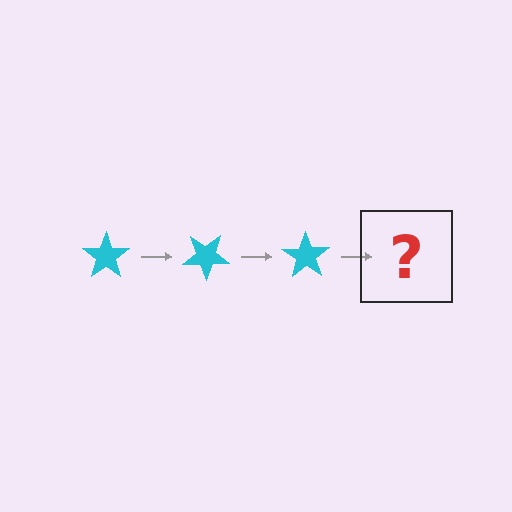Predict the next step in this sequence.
The next step is a cyan star rotated 105 degrees.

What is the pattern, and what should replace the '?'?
The pattern is that the star rotates 35 degrees each step. The '?' should be a cyan star rotated 105 degrees.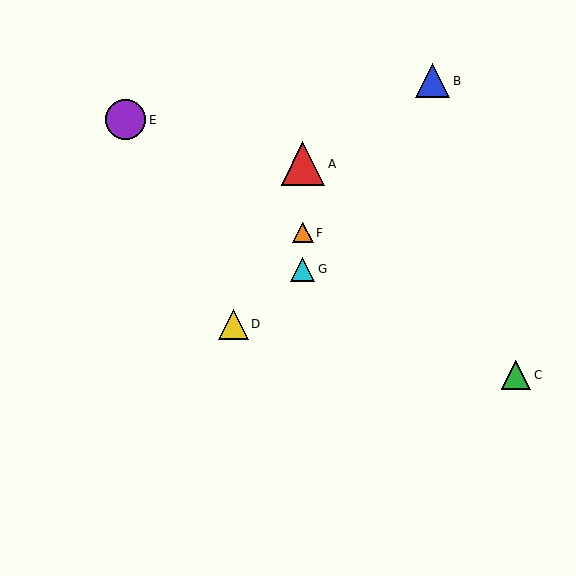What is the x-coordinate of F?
Object F is at x≈303.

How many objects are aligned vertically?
3 objects (A, F, G) are aligned vertically.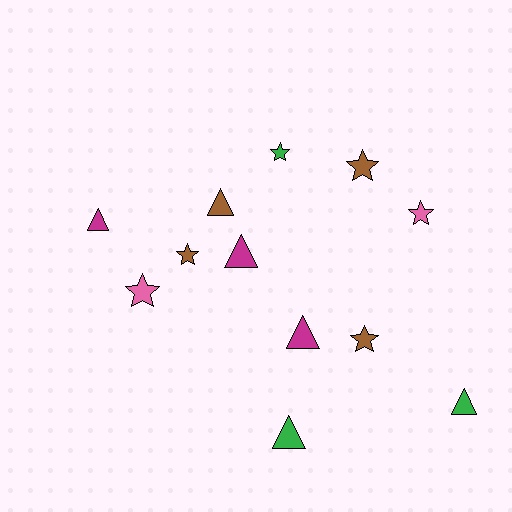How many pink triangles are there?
There are no pink triangles.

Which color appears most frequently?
Brown, with 4 objects.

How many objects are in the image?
There are 12 objects.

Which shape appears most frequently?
Star, with 6 objects.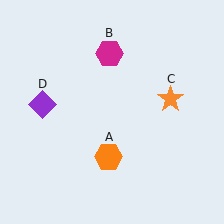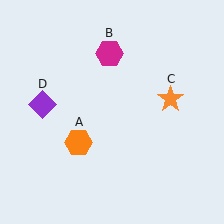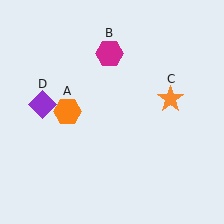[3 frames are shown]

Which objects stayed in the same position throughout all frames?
Magenta hexagon (object B) and orange star (object C) and purple diamond (object D) remained stationary.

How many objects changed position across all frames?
1 object changed position: orange hexagon (object A).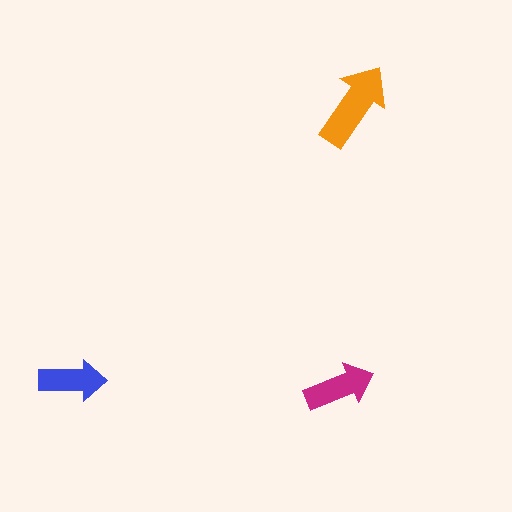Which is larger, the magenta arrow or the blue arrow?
The magenta one.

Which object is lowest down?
The magenta arrow is bottommost.